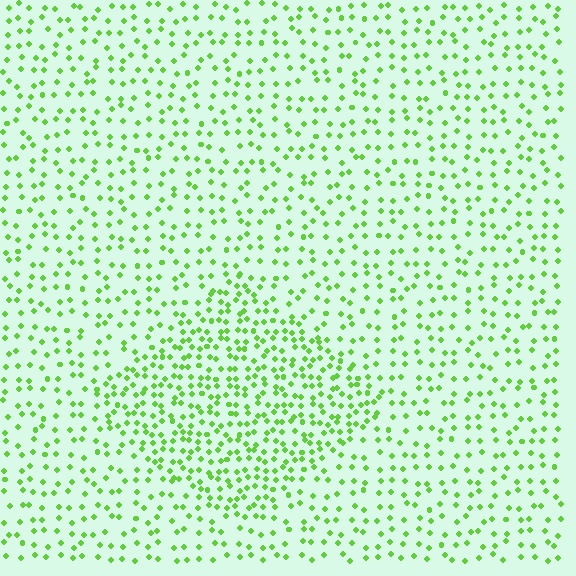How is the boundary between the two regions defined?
The boundary is defined by a change in element density (approximately 1.9x ratio). All elements are the same color, size, and shape.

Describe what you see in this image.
The image contains small lime elements arranged at two different densities. A diamond-shaped region is visible where the elements are more densely packed than the surrounding area.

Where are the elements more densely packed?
The elements are more densely packed inside the diamond boundary.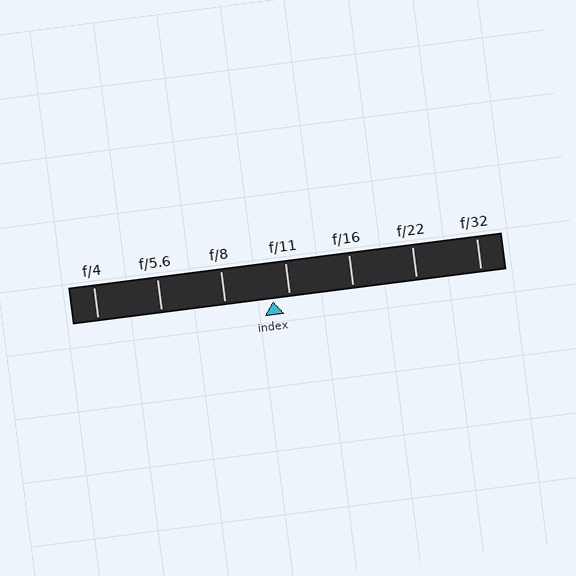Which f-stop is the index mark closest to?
The index mark is closest to f/11.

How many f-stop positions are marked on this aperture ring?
There are 7 f-stop positions marked.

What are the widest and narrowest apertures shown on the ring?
The widest aperture shown is f/4 and the narrowest is f/32.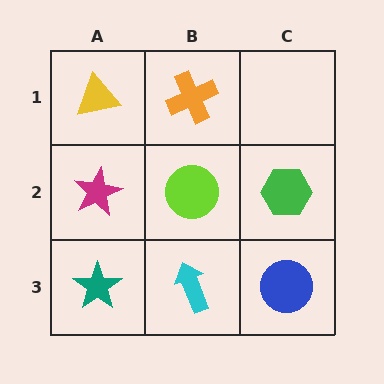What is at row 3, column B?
A cyan arrow.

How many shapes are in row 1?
2 shapes.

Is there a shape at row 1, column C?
No, that cell is empty.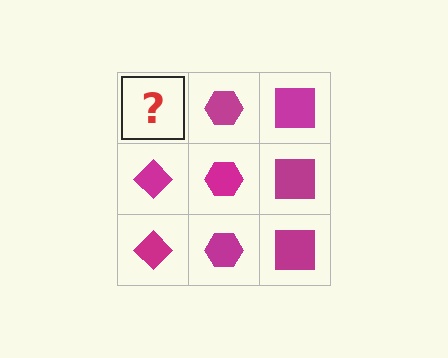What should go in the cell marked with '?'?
The missing cell should contain a magenta diamond.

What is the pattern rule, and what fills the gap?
The rule is that each column has a consistent shape. The gap should be filled with a magenta diamond.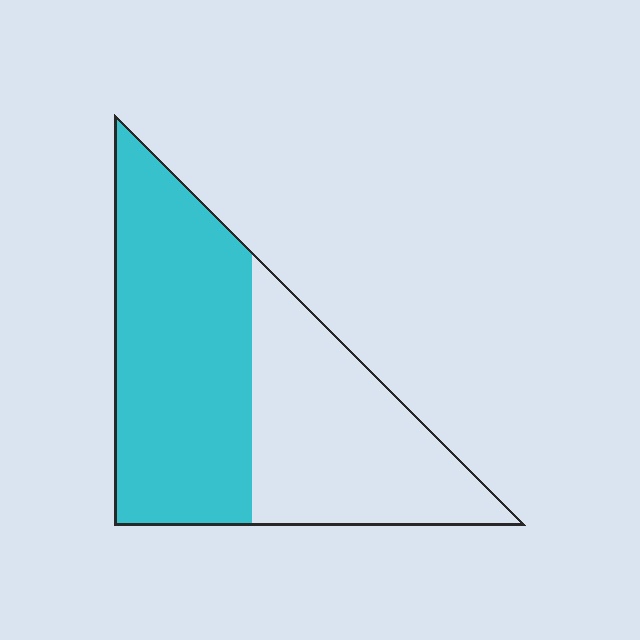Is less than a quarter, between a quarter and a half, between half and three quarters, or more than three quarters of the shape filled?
Between half and three quarters.